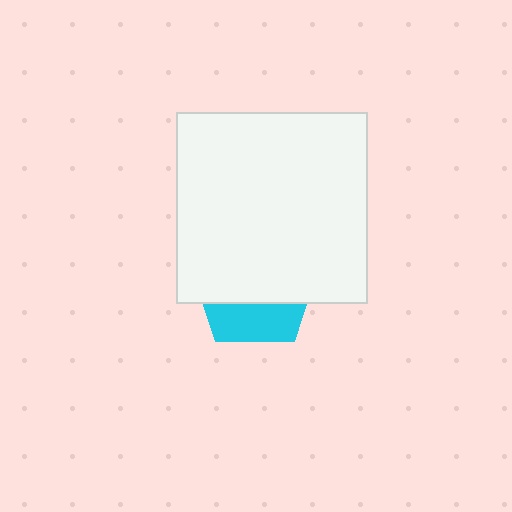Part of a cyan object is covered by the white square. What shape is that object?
It is a pentagon.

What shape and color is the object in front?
The object in front is a white square.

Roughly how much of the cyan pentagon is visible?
A small part of it is visible (roughly 32%).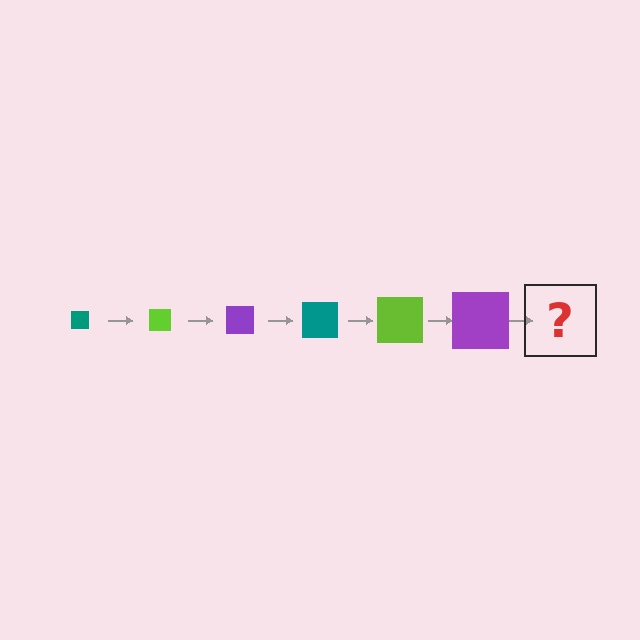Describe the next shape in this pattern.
It should be a teal square, larger than the previous one.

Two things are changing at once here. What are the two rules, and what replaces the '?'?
The two rules are that the square grows larger each step and the color cycles through teal, lime, and purple. The '?' should be a teal square, larger than the previous one.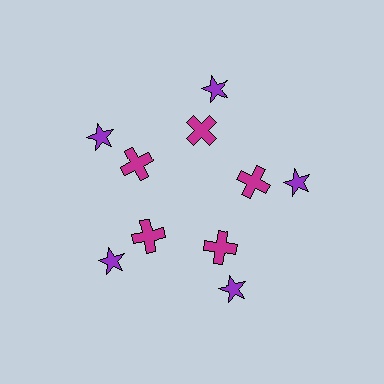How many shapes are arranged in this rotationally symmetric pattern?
There are 10 shapes, arranged in 5 groups of 2.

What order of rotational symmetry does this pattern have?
This pattern has 5-fold rotational symmetry.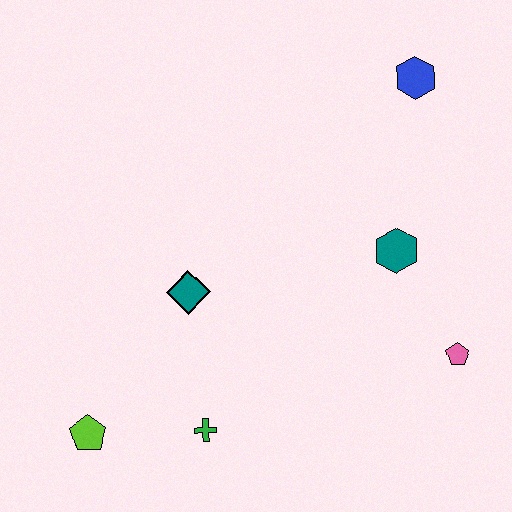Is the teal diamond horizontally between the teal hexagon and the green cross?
No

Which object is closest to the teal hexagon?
The pink pentagon is closest to the teal hexagon.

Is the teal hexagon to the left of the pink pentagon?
Yes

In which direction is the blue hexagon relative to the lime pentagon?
The blue hexagon is above the lime pentagon.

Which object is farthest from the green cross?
The blue hexagon is farthest from the green cross.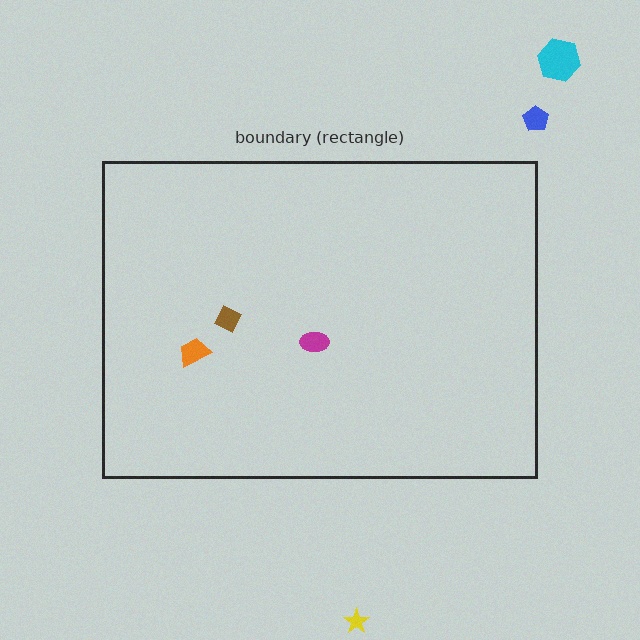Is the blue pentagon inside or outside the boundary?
Outside.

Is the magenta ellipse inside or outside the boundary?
Inside.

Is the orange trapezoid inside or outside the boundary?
Inside.